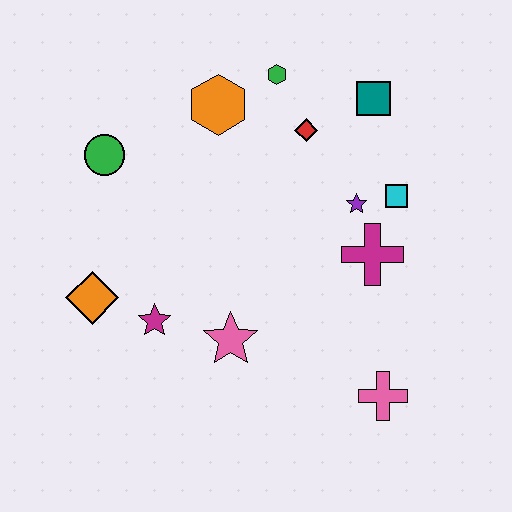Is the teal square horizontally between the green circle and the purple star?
No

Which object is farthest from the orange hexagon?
The pink cross is farthest from the orange hexagon.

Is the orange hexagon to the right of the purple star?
No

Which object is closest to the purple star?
The cyan square is closest to the purple star.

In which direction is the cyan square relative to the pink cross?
The cyan square is above the pink cross.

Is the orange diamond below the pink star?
No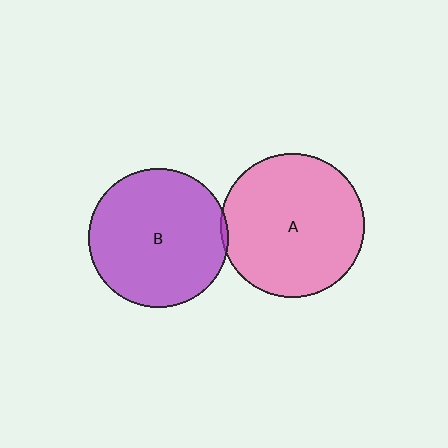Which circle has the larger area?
Circle A (pink).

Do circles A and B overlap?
Yes.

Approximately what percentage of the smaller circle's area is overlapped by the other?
Approximately 5%.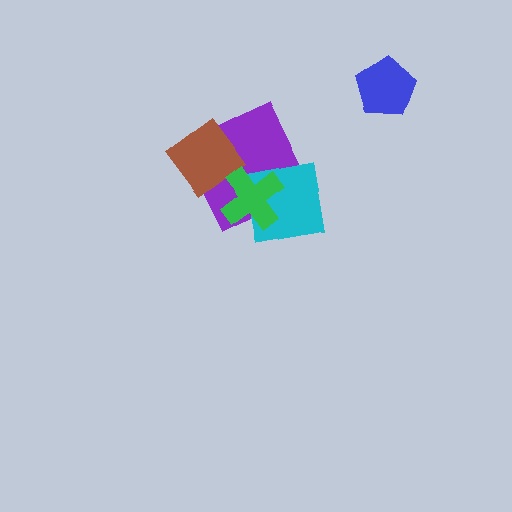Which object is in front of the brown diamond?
The green cross is in front of the brown diamond.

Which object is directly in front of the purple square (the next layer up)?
The brown diamond is directly in front of the purple square.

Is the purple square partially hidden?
Yes, it is partially covered by another shape.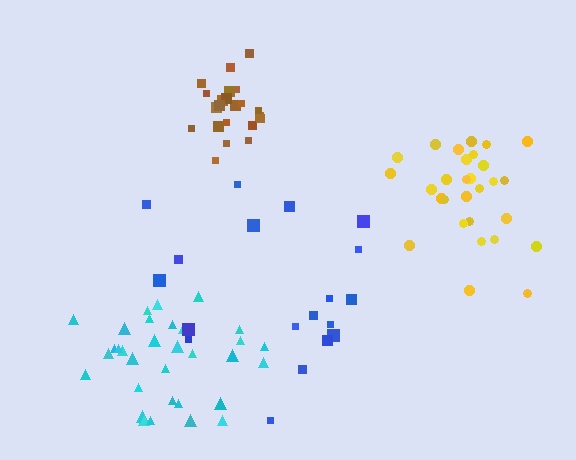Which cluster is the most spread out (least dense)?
Blue.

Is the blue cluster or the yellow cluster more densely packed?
Yellow.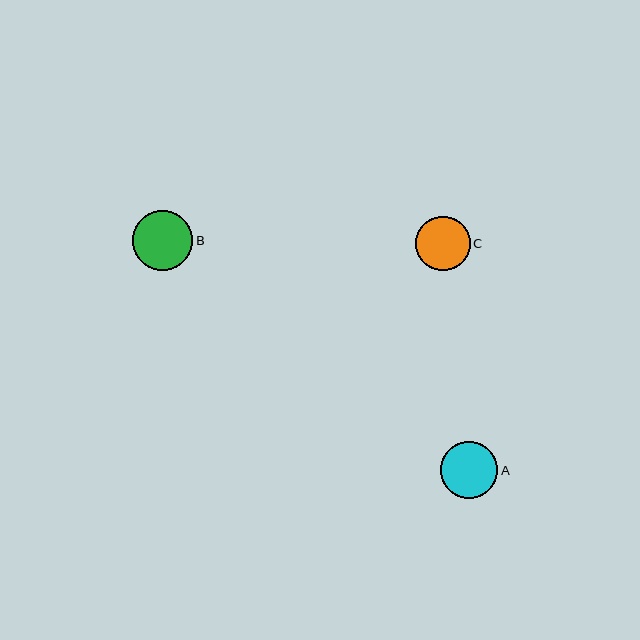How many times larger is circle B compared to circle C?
Circle B is approximately 1.1 times the size of circle C.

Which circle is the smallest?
Circle C is the smallest with a size of approximately 54 pixels.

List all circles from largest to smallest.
From largest to smallest: B, A, C.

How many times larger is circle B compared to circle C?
Circle B is approximately 1.1 times the size of circle C.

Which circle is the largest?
Circle B is the largest with a size of approximately 60 pixels.